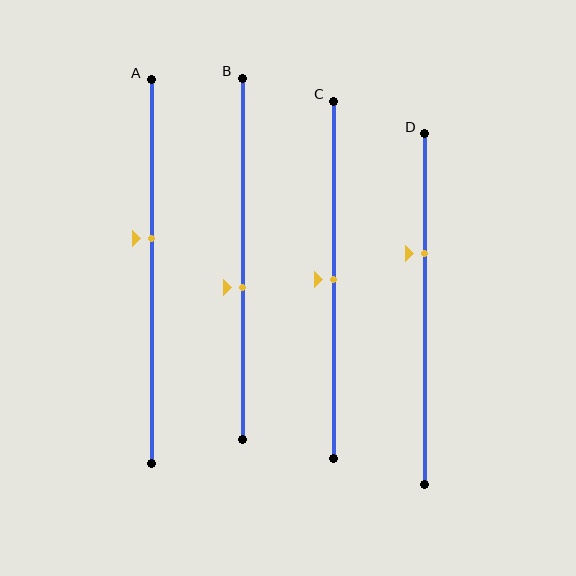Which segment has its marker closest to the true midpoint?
Segment C has its marker closest to the true midpoint.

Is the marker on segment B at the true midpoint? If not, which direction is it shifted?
No, the marker on segment B is shifted downward by about 8% of the segment length.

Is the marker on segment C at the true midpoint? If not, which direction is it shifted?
Yes, the marker on segment C is at the true midpoint.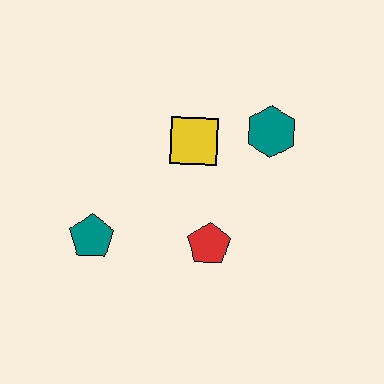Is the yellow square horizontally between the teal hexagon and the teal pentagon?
Yes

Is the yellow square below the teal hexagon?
Yes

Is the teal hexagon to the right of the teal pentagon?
Yes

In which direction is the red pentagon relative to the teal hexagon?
The red pentagon is below the teal hexagon.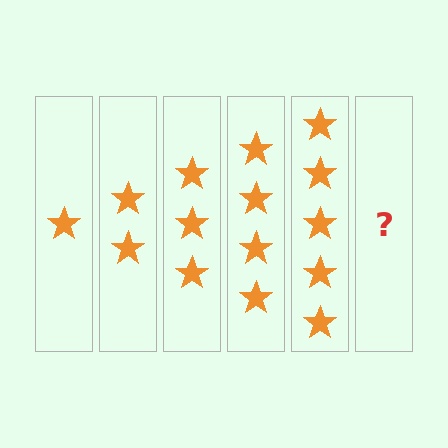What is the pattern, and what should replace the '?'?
The pattern is that each step adds one more star. The '?' should be 6 stars.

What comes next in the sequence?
The next element should be 6 stars.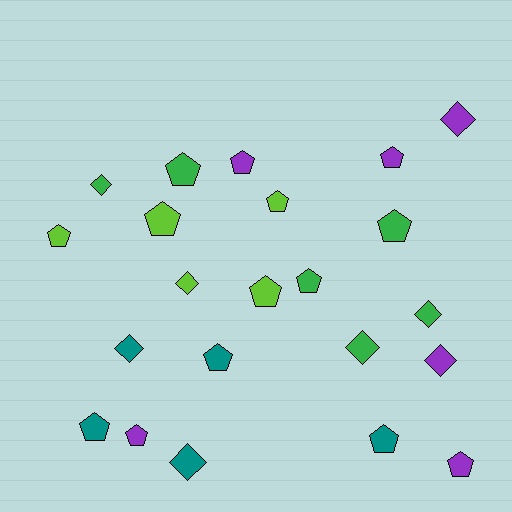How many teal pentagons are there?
There are 3 teal pentagons.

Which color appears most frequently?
Green, with 6 objects.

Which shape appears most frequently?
Pentagon, with 14 objects.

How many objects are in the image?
There are 22 objects.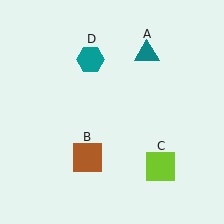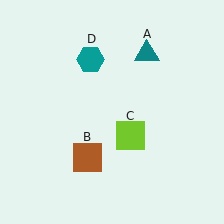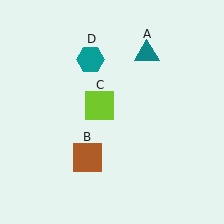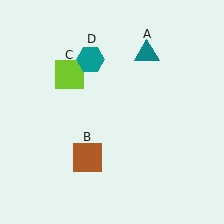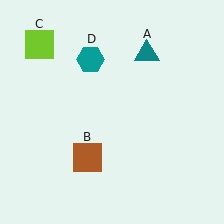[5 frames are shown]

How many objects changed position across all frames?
1 object changed position: lime square (object C).